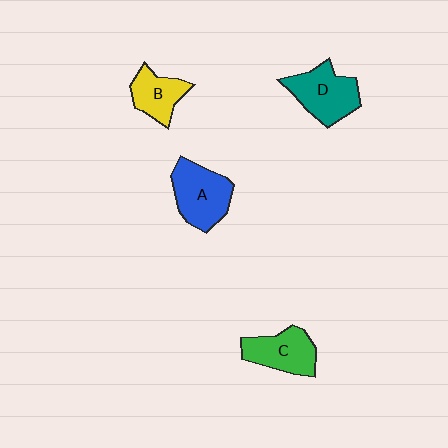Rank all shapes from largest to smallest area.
From largest to smallest: A (blue), D (teal), C (green), B (yellow).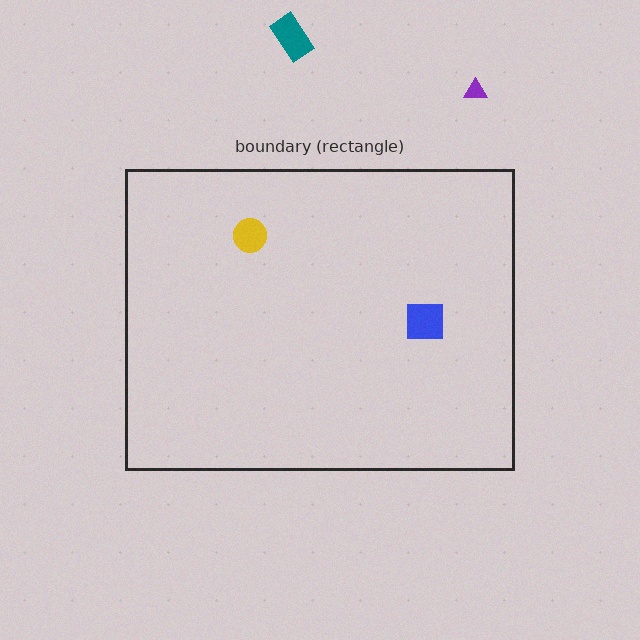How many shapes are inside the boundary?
2 inside, 2 outside.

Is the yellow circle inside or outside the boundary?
Inside.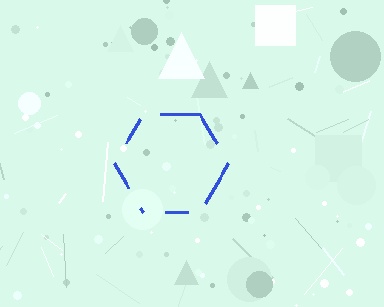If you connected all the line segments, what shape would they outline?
They would outline a hexagon.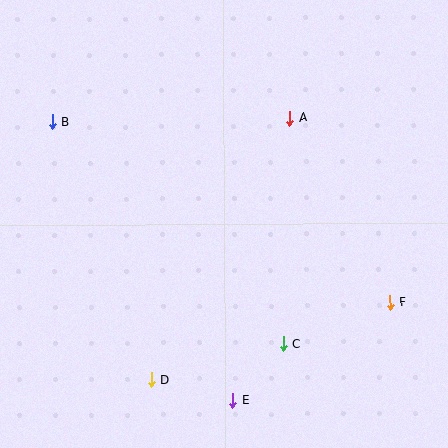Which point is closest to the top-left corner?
Point B is closest to the top-left corner.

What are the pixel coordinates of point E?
Point E is at (233, 400).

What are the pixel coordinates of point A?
Point A is at (290, 118).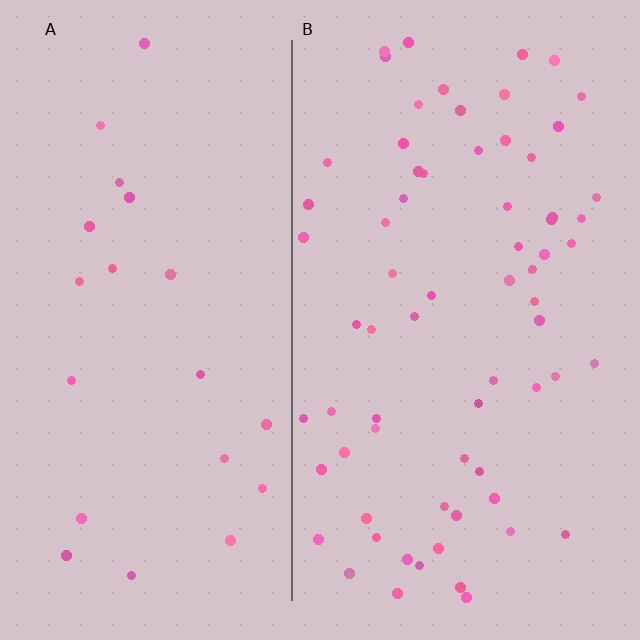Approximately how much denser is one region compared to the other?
Approximately 3.2× — region B over region A.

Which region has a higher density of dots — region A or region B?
B (the right).